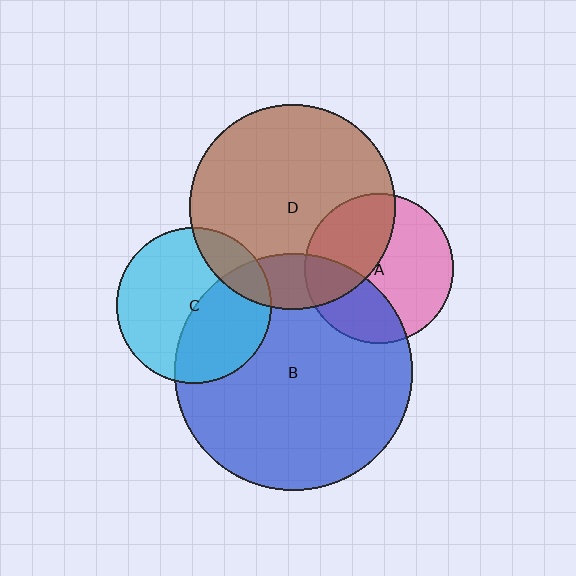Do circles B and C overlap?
Yes.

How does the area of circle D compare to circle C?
Approximately 1.7 times.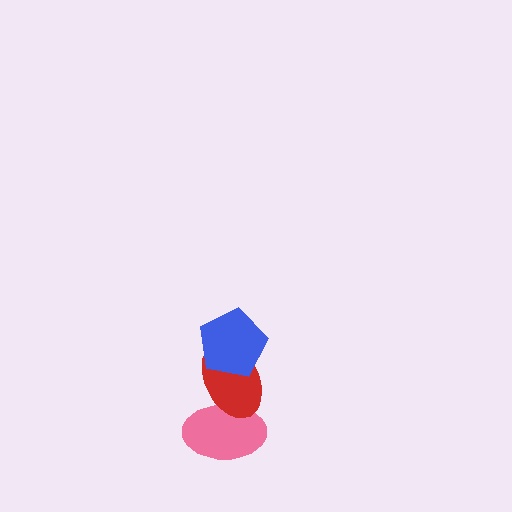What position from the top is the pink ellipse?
The pink ellipse is 3rd from the top.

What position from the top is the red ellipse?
The red ellipse is 2nd from the top.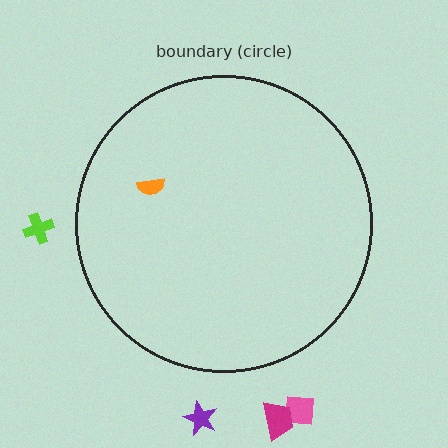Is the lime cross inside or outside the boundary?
Outside.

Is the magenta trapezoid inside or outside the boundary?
Outside.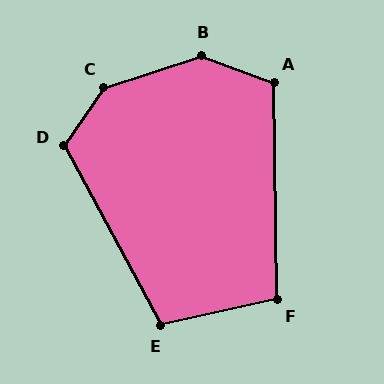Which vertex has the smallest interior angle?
F, at approximately 102 degrees.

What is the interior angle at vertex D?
Approximately 117 degrees (obtuse).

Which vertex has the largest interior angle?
C, at approximately 143 degrees.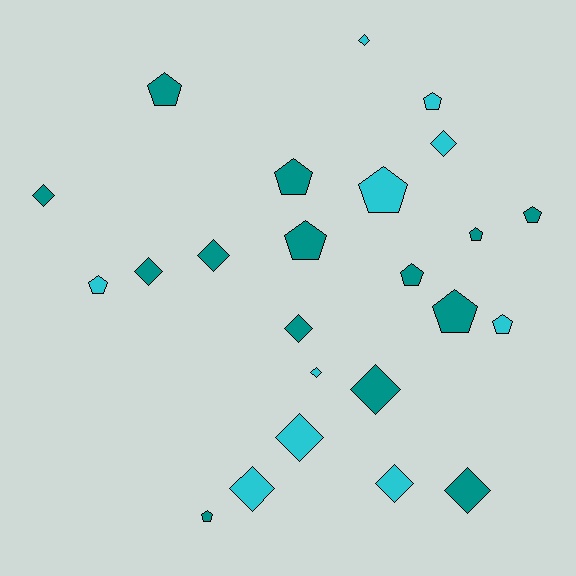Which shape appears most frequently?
Diamond, with 12 objects.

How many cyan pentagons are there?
There are 4 cyan pentagons.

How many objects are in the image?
There are 24 objects.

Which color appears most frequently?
Teal, with 14 objects.